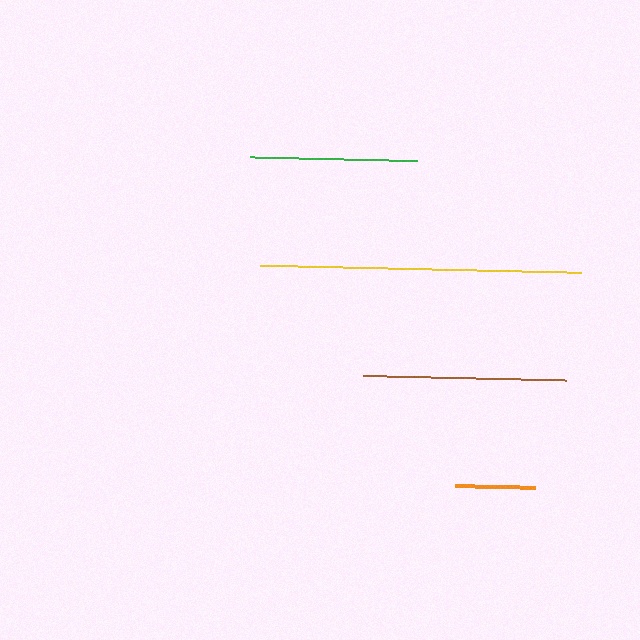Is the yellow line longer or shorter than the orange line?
The yellow line is longer than the orange line.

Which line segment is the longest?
The yellow line is the longest at approximately 321 pixels.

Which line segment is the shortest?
The orange line is the shortest at approximately 80 pixels.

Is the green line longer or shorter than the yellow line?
The yellow line is longer than the green line.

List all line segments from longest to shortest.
From longest to shortest: yellow, brown, green, orange.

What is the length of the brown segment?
The brown segment is approximately 203 pixels long.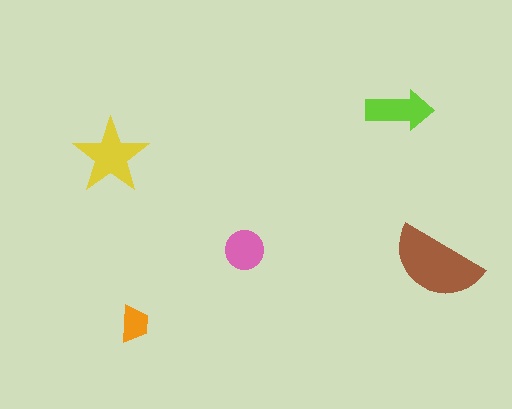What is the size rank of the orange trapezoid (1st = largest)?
5th.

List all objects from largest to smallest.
The brown semicircle, the yellow star, the lime arrow, the pink circle, the orange trapezoid.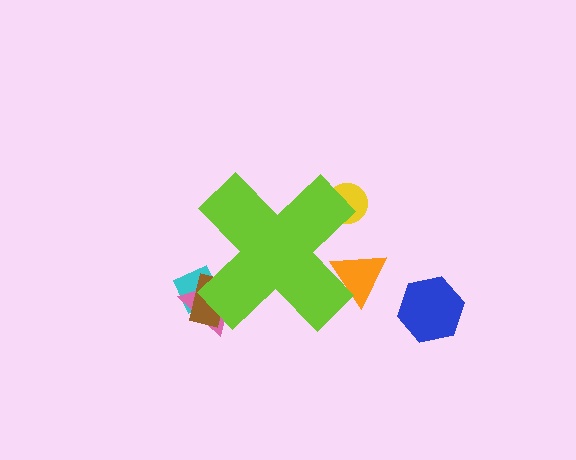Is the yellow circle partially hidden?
Yes, the yellow circle is partially hidden behind the lime cross.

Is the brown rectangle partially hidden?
Yes, the brown rectangle is partially hidden behind the lime cross.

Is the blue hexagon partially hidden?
No, the blue hexagon is fully visible.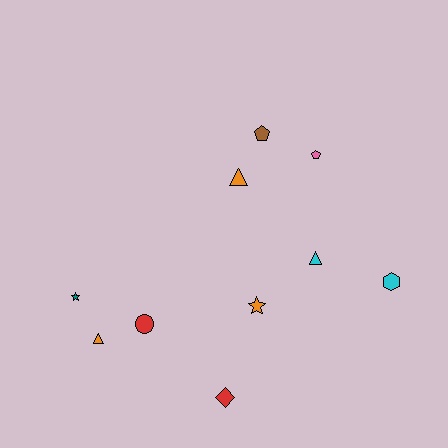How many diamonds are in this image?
There is 1 diamond.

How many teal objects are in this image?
There is 1 teal object.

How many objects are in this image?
There are 10 objects.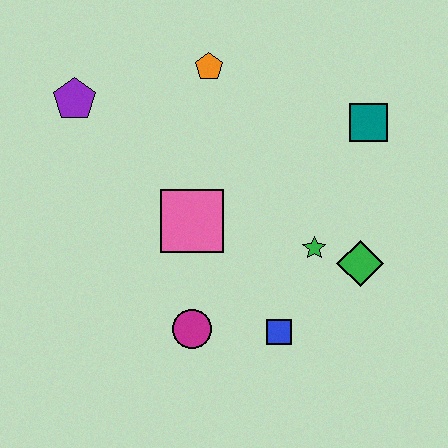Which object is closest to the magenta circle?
The blue square is closest to the magenta circle.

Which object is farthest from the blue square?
The purple pentagon is farthest from the blue square.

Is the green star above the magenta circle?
Yes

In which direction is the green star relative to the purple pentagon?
The green star is to the right of the purple pentagon.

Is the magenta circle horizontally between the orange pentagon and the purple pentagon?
Yes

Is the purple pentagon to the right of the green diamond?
No